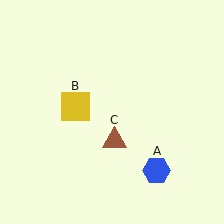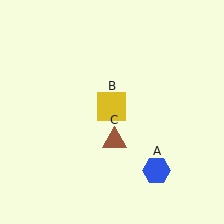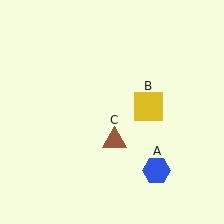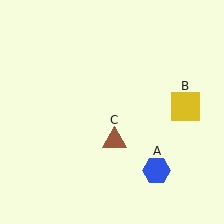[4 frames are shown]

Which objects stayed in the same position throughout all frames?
Blue hexagon (object A) and brown triangle (object C) remained stationary.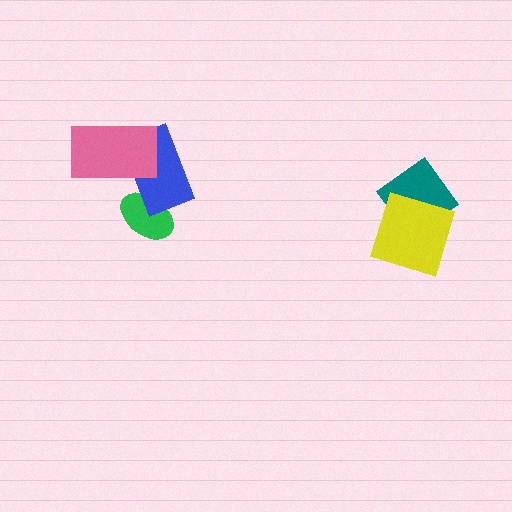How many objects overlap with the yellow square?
1 object overlaps with the yellow square.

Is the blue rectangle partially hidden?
Yes, it is partially covered by another shape.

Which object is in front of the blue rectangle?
The pink rectangle is in front of the blue rectangle.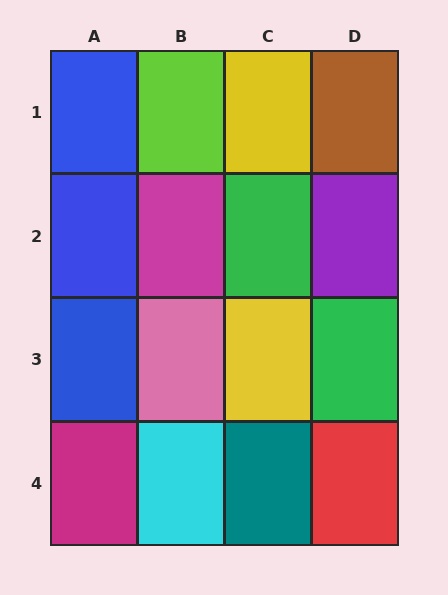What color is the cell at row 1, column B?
Lime.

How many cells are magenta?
2 cells are magenta.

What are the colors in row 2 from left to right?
Blue, magenta, green, purple.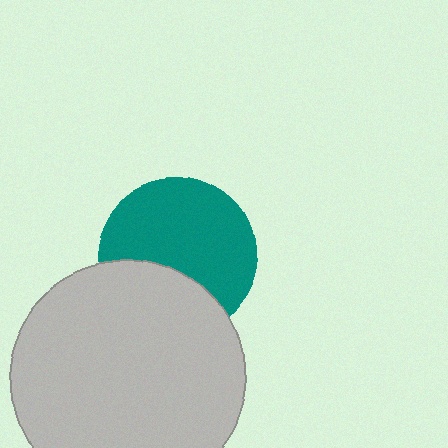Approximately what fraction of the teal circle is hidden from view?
Roughly 33% of the teal circle is hidden behind the light gray circle.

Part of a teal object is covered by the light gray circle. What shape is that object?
It is a circle.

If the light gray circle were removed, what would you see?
You would see the complete teal circle.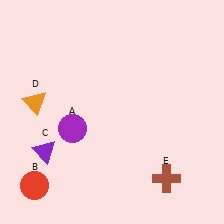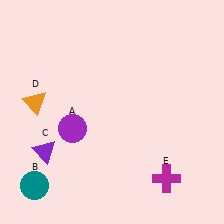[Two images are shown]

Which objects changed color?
B changed from red to teal. E changed from brown to magenta.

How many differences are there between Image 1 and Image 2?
There are 2 differences between the two images.